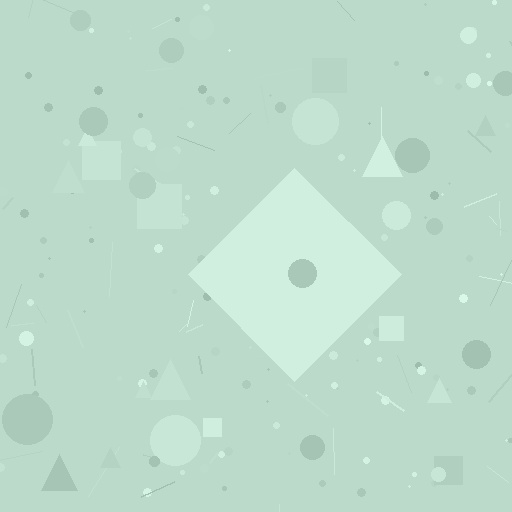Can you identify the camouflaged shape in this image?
The camouflaged shape is a diamond.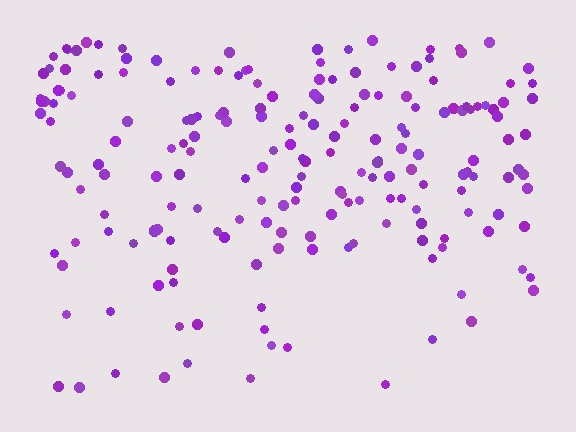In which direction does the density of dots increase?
From bottom to top, with the top side densest.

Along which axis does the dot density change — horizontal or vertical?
Vertical.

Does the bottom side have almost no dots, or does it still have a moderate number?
Still a moderate number, just noticeably fewer than the top.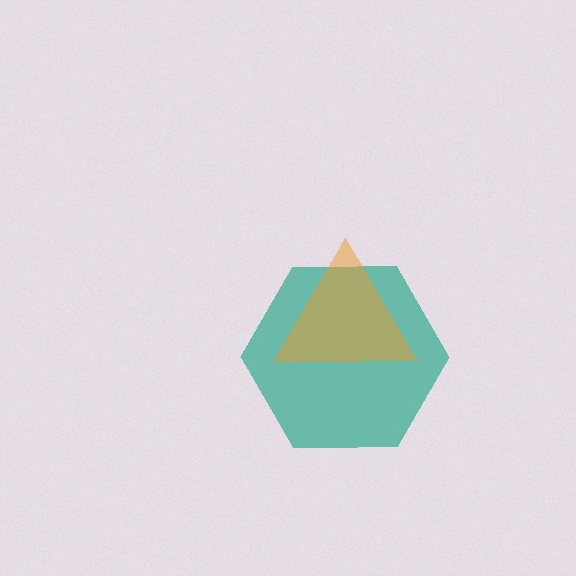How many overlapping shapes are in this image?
There are 2 overlapping shapes in the image.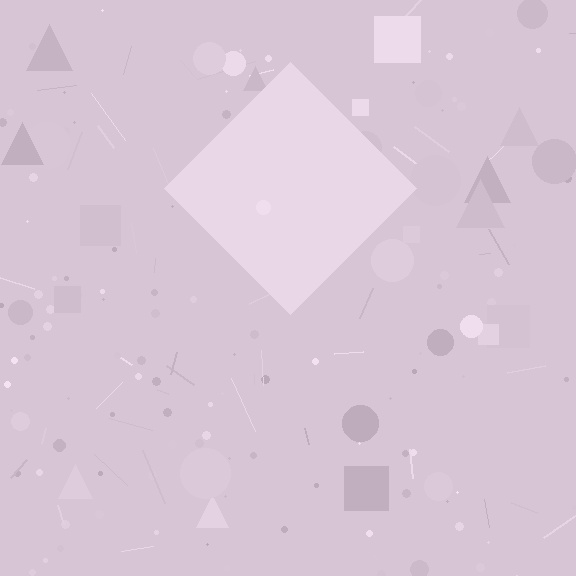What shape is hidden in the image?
A diamond is hidden in the image.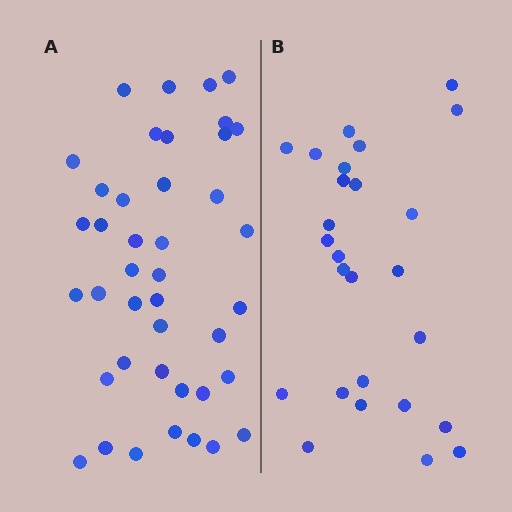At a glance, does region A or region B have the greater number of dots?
Region A (the left region) has more dots.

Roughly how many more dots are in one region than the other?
Region A has approximately 15 more dots than region B.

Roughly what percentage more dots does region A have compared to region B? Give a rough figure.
About 60% more.